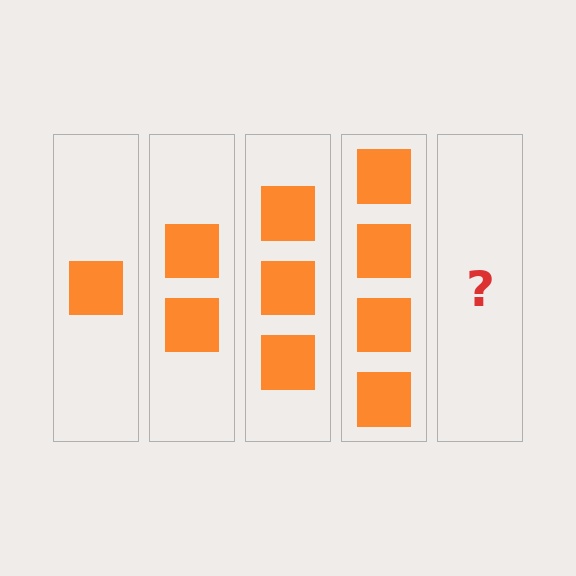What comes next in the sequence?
The next element should be 5 squares.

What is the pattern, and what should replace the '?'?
The pattern is that each step adds one more square. The '?' should be 5 squares.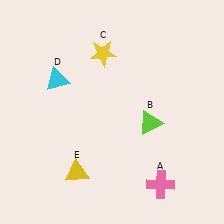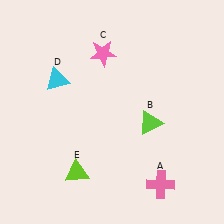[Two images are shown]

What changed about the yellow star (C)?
In Image 1, C is yellow. In Image 2, it changed to pink.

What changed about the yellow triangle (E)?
In Image 1, E is yellow. In Image 2, it changed to lime.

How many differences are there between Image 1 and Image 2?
There are 2 differences between the two images.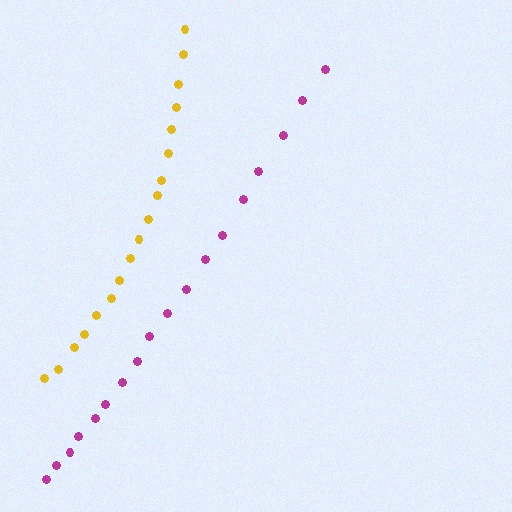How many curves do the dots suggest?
There are 2 distinct paths.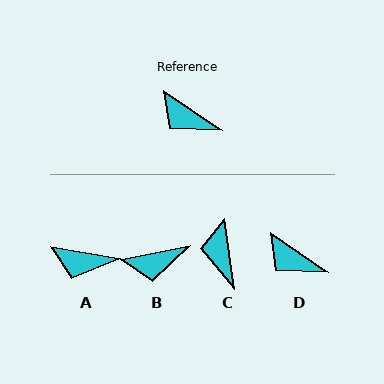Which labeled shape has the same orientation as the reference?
D.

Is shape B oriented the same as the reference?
No, it is off by about 45 degrees.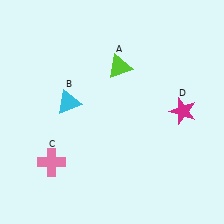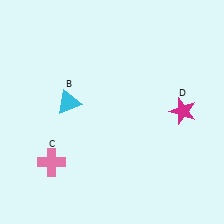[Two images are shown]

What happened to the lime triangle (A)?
The lime triangle (A) was removed in Image 2. It was in the top-right area of Image 1.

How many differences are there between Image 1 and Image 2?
There is 1 difference between the two images.